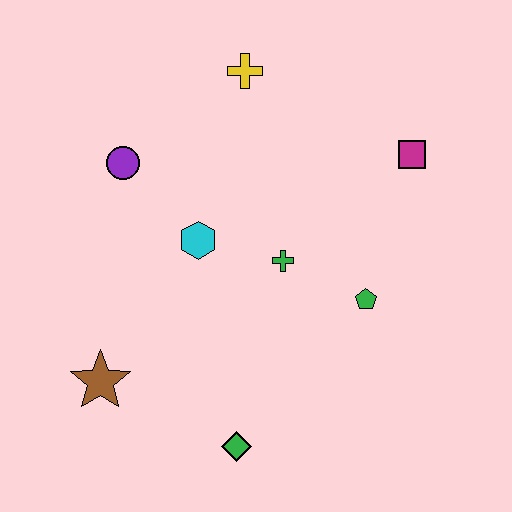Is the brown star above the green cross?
No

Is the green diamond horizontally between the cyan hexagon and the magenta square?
Yes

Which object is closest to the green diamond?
The brown star is closest to the green diamond.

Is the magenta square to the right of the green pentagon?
Yes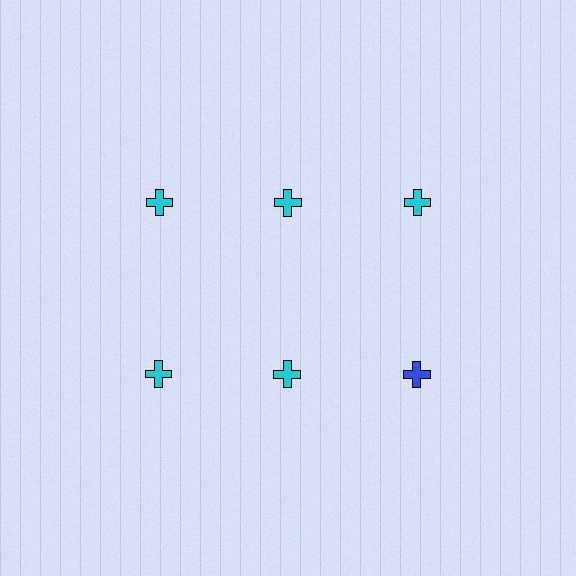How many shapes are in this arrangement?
There are 6 shapes arranged in a grid pattern.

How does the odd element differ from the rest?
It has a different color: blue instead of cyan.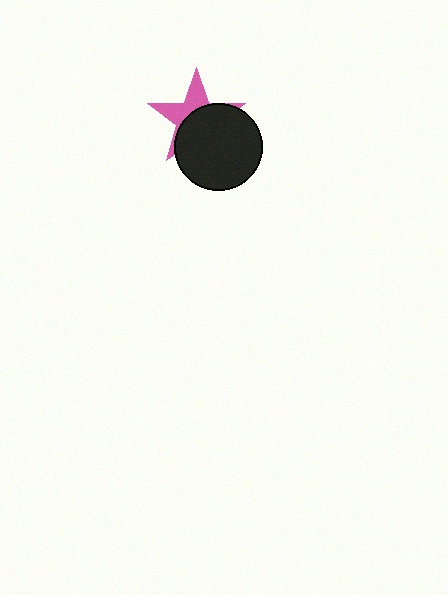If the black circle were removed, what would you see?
You would see the complete pink star.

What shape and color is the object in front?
The object in front is a black circle.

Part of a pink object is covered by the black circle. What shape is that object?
It is a star.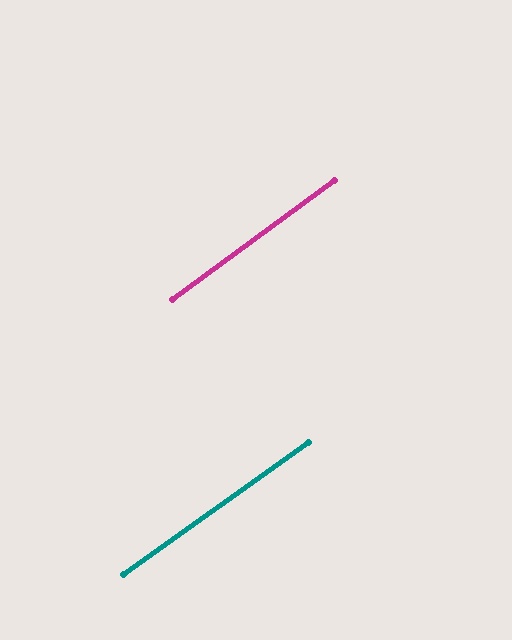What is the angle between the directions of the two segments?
Approximately 1 degree.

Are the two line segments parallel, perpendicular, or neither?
Parallel — their directions differ by only 1.1°.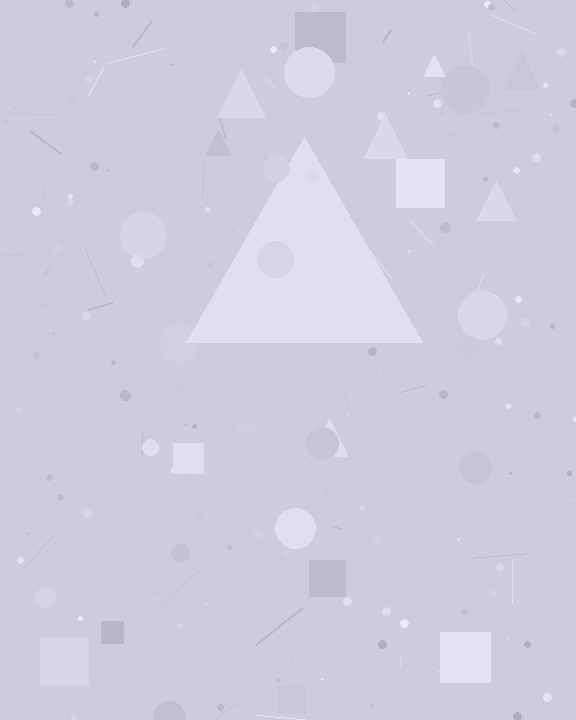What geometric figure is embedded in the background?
A triangle is embedded in the background.